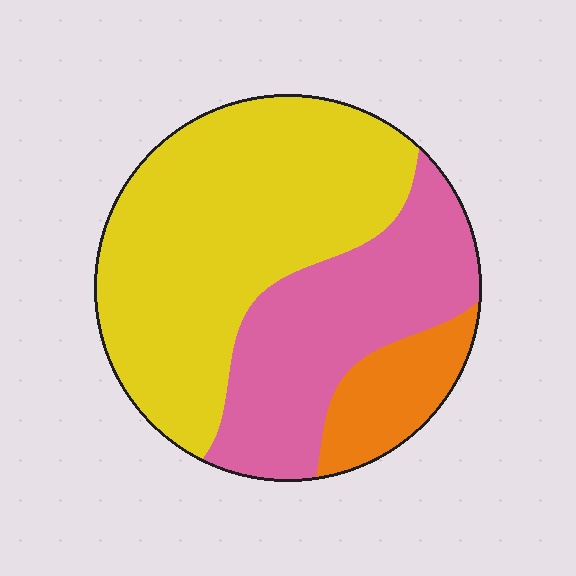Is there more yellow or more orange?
Yellow.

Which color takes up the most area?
Yellow, at roughly 55%.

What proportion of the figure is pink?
Pink covers 33% of the figure.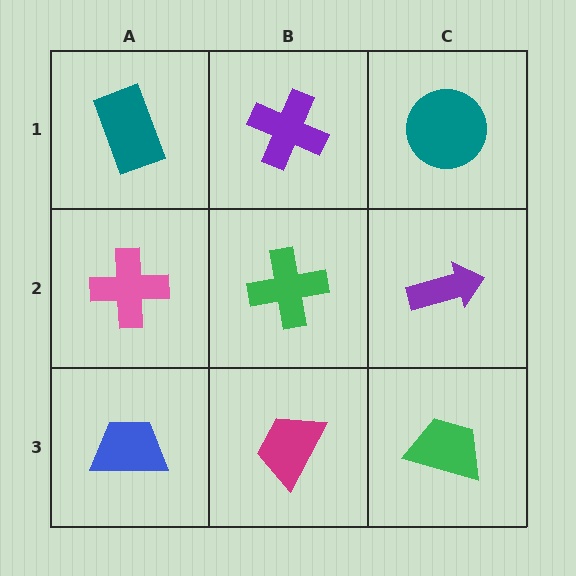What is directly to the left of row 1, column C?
A purple cross.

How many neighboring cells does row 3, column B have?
3.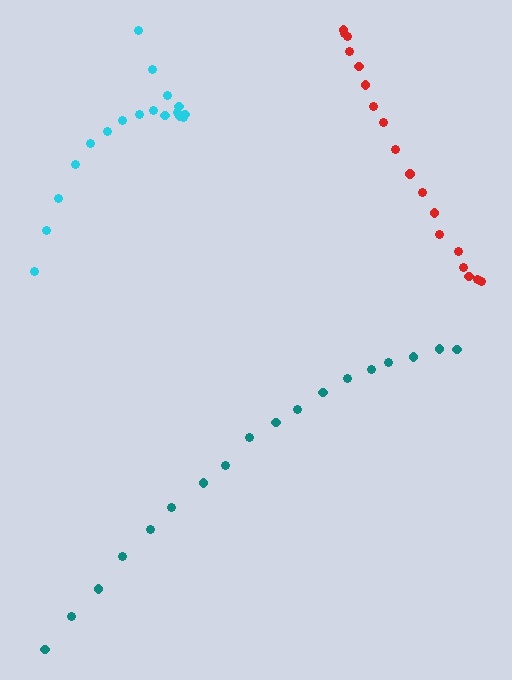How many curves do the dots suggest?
There are 3 distinct paths.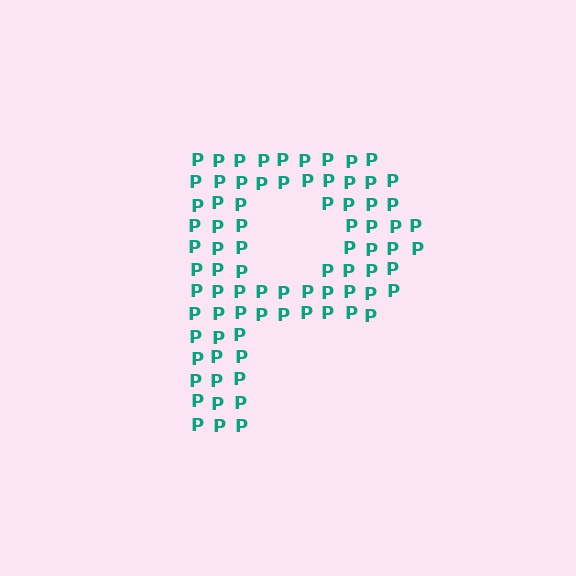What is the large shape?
The large shape is the letter P.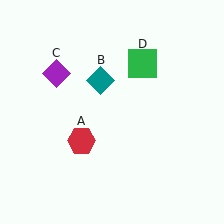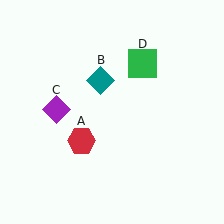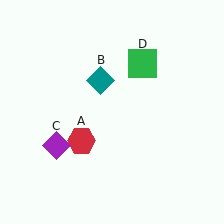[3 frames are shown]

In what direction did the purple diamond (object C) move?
The purple diamond (object C) moved down.